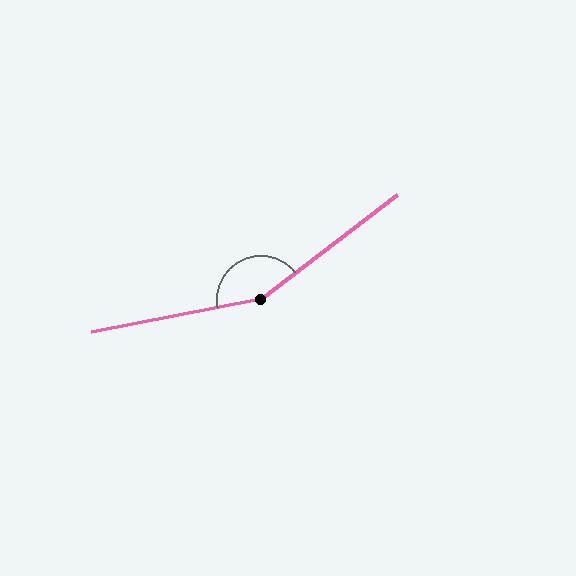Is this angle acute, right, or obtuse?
It is obtuse.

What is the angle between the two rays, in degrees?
Approximately 153 degrees.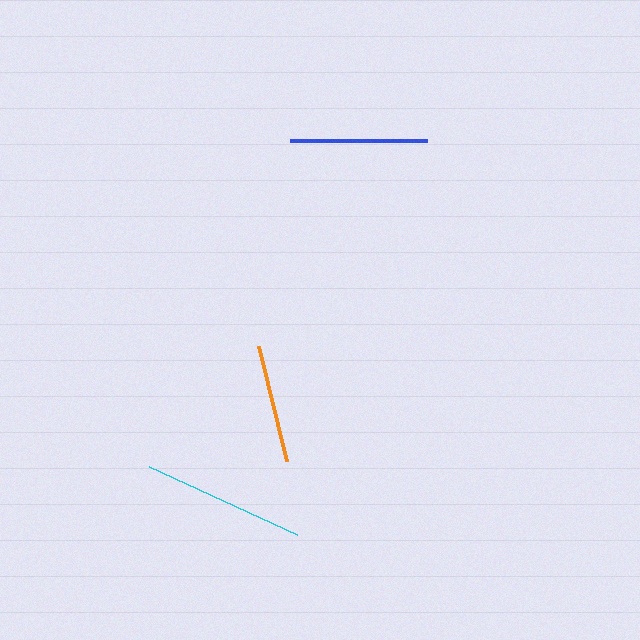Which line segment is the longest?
The cyan line is the longest at approximately 163 pixels.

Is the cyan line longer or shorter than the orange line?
The cyan line is longer than the orange line.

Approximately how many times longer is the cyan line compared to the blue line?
The cyan line is approximately 1.2 times the length of the blue line.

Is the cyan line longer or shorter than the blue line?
The cyan line is longer than the blue line.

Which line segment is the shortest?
The orange line is the shortest at approximately 119 pixels.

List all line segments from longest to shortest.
From longest to shortest: cyan, blue, orange.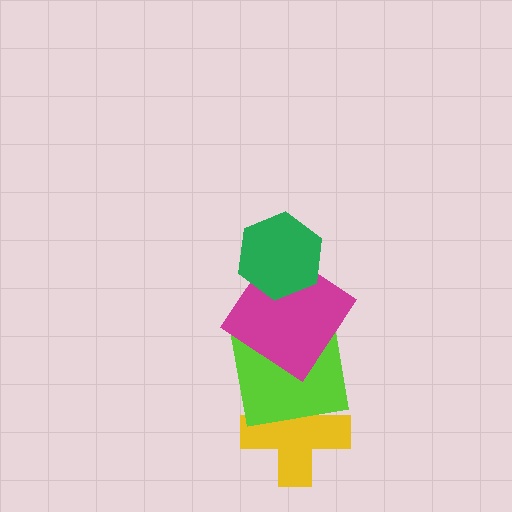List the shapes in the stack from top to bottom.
From top to bottom: the green hexagon, the magenta diamond, the lime square, the yellow cross.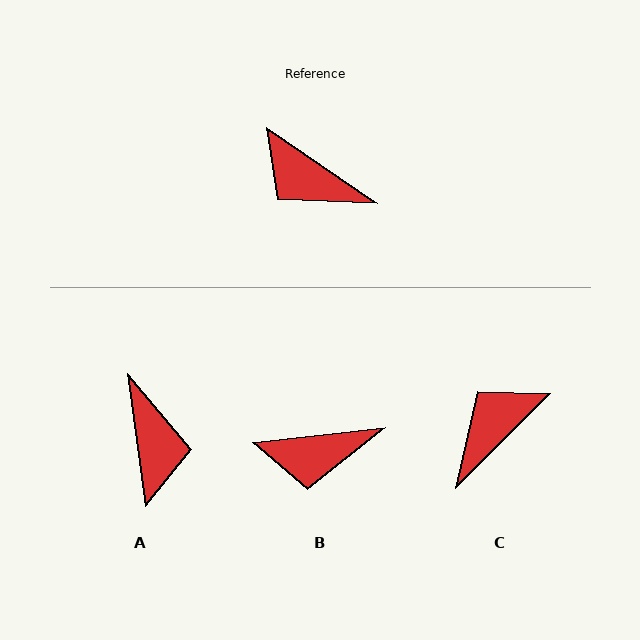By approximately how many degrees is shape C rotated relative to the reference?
Approximately 100 degrees clockwise.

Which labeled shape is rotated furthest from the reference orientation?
A, about 132 degrees away.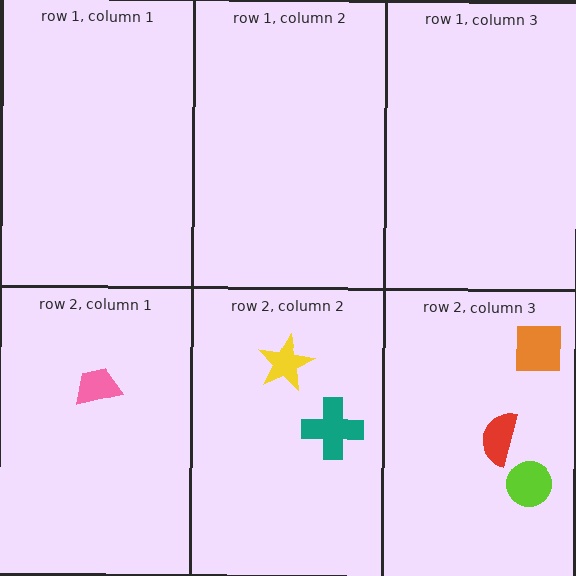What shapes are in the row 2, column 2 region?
The yellow star, the teal cross.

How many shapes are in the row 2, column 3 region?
3.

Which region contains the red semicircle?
The row 2, column 3 region.